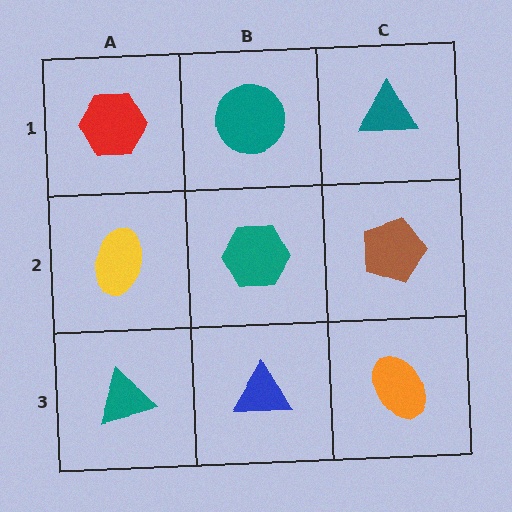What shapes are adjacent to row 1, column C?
A brown pentagon (row 2, column C), a teal circle (row 1, column B).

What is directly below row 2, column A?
A teal triangle.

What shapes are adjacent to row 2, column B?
A teal circle (row 1, column B), a blue triangle (row 3, column B), a yellow ellipse (row 2, column A), a brown pentagon (row 2, column C).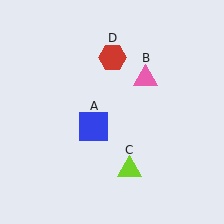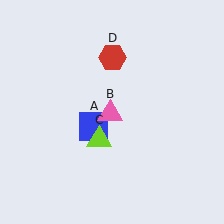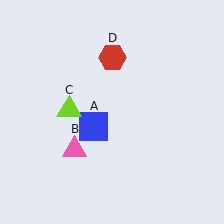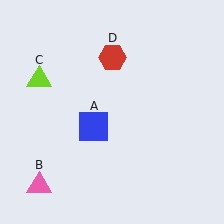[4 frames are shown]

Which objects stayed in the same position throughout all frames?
Blue square (object A) and red hexagon (object D) remained stationary.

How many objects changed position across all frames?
2 objects changed position: pink triangle (object B), lime triangle (object C).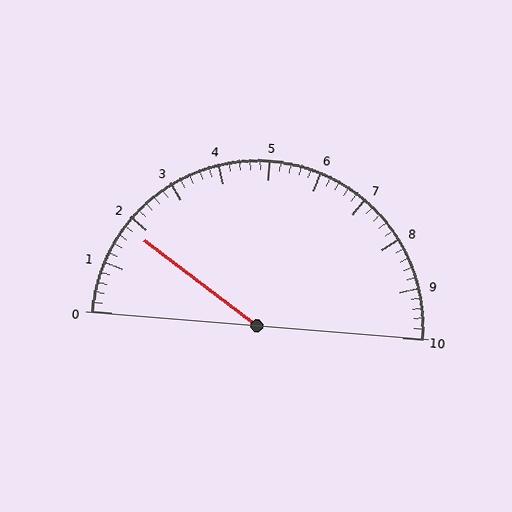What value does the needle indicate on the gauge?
The needle indicates approximately 1.8.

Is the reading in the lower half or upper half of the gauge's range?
The reading is in the lower half of the range (0 to 10).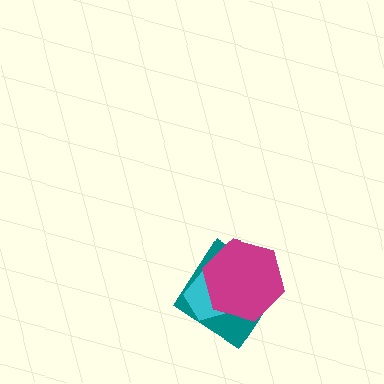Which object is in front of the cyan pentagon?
The magenta hexagon is in front of the cyan pentagon.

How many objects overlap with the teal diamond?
2 objects overlap with the teal diamond.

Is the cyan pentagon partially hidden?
Yes, it is partially covered by another shape.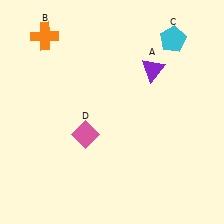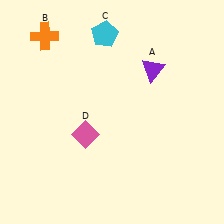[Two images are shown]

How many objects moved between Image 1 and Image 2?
1 object moved between the two images.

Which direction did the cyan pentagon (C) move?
The cyan pentagon (C) moved left.